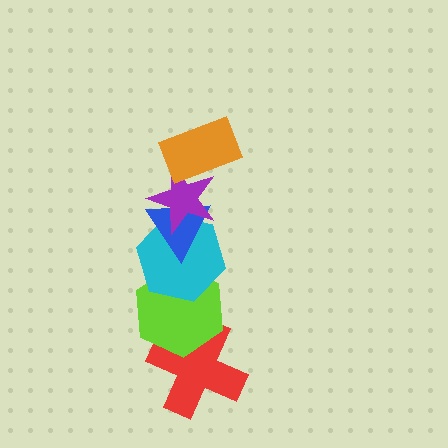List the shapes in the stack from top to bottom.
From top to bottom: the orange rectangle, the purple star, the blue triangle, the cyan hexagon, the lime hexagon, the red cross.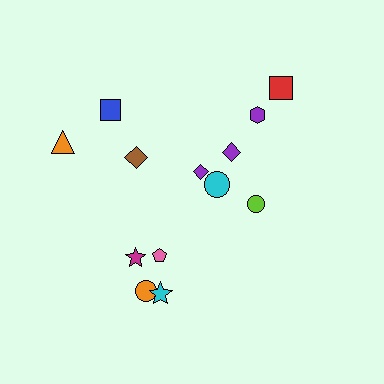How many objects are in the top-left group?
There are 3 objects.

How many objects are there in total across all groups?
There are 13 objects.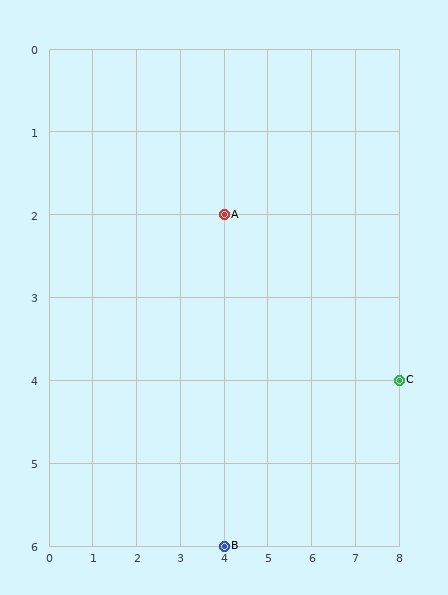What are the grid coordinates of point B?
Point B is at grid coordinates (4, 6).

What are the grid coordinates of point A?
Point A is at grid coordinates (4, 2).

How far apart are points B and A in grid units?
Points B and A are 4 rows apart.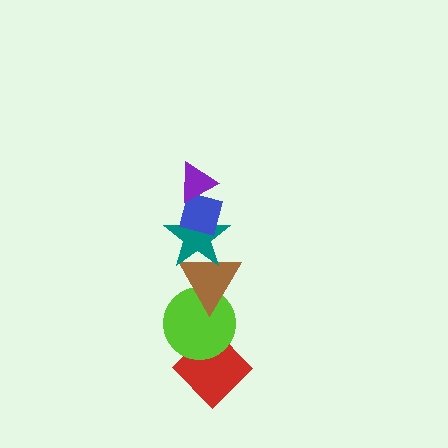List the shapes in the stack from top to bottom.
From top to bottom: the purple triangle, the blue square, the teal star, the brown triangle, the lime circle, the red diamond.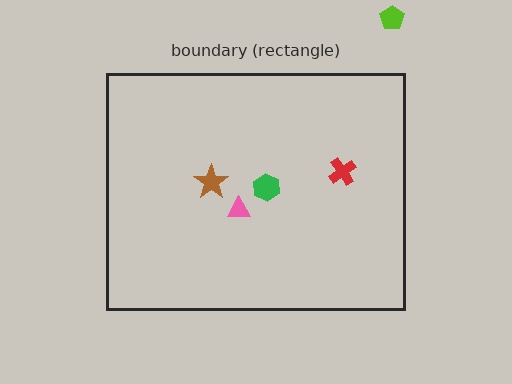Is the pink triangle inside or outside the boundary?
Inside.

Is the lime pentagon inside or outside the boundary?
Outside.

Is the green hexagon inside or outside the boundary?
Inside.